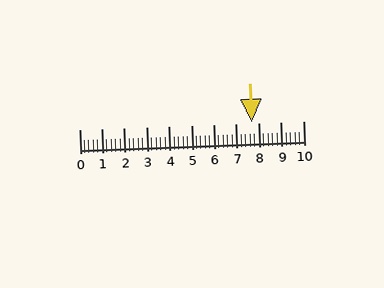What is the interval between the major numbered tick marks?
The major tick marks are spaced 1 units apart.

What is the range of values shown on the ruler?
The ruler shows values from 0 to 10.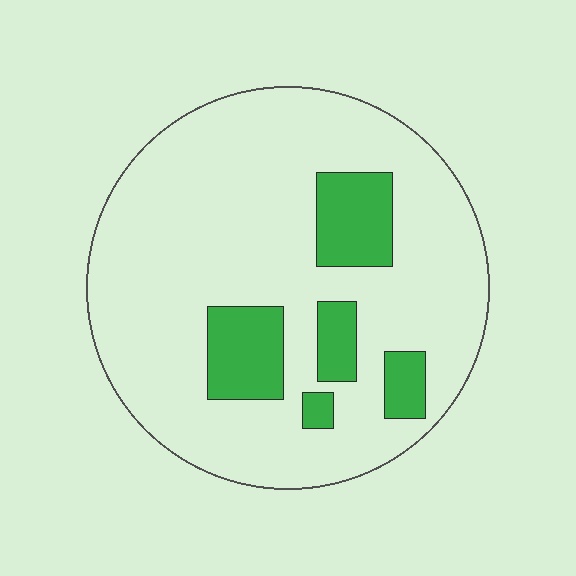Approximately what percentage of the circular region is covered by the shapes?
Approximately 15%.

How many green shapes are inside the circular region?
5.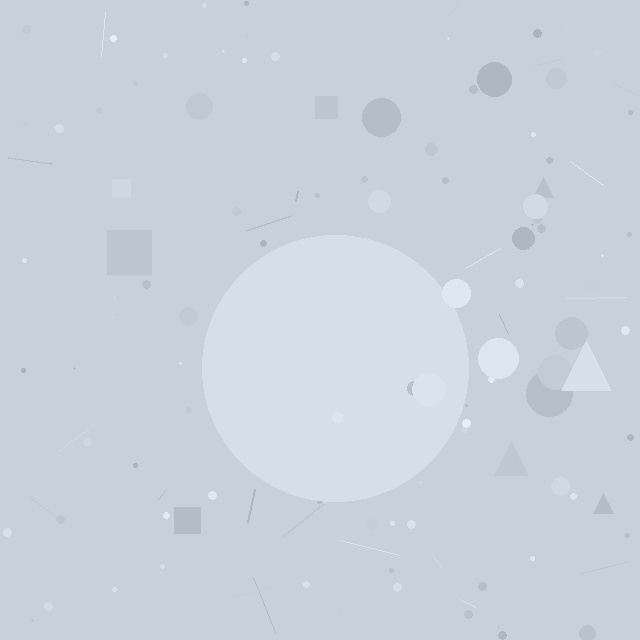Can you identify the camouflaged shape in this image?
The camouflaged shape is a circle.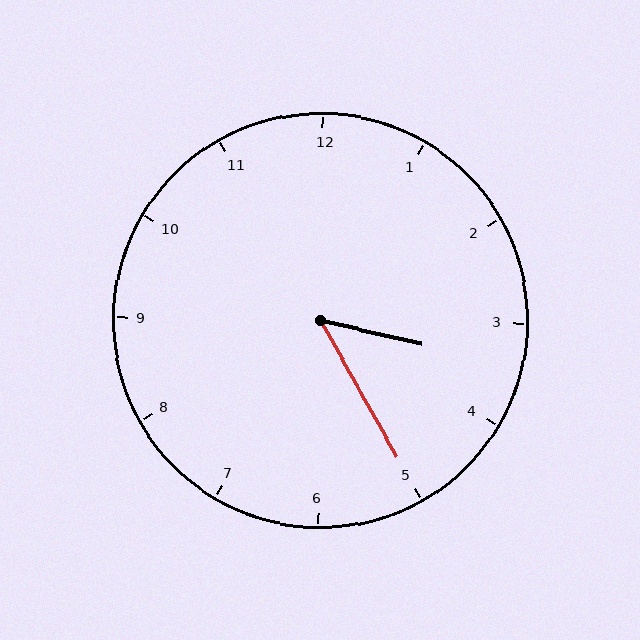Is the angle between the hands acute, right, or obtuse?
It is acute.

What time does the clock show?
3:25.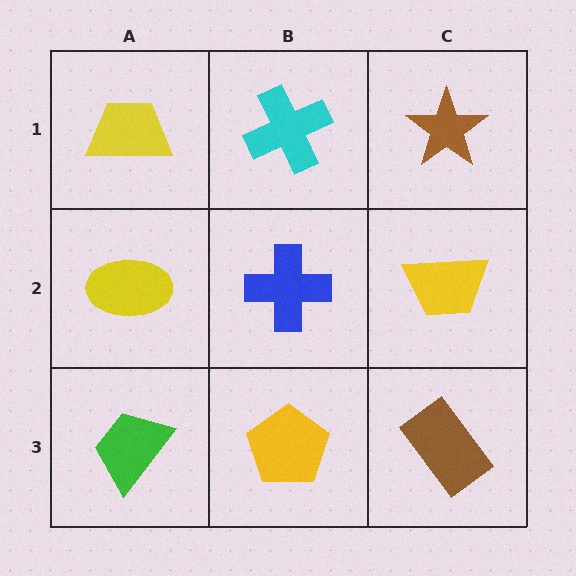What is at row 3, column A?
A green trapezoid.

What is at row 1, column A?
A yellow trapezoid.